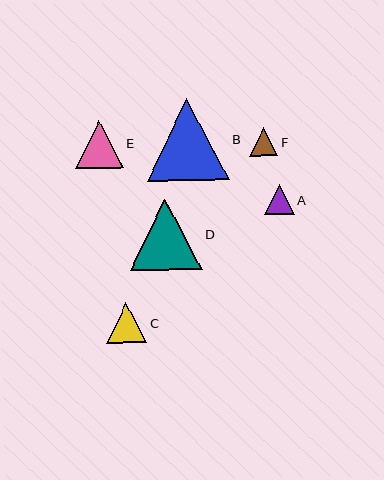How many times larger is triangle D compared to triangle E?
Triangle D is approximately 1.5 times the size of triangle E.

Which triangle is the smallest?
Triangle F is the smallest with a size of approximately 28 pixels.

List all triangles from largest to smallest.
From largest to smallest: B, D, E, C, A, F.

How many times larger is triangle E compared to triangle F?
Triangle E is approximately 1.7 times the size of triangle F.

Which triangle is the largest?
Triangle B is the largest with a size of approximately 82 pixels.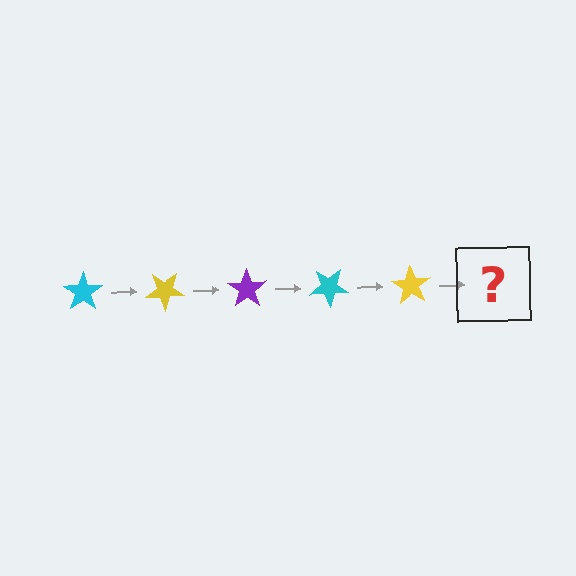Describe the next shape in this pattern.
It should be a purple star, rotated 175 degrees from the start.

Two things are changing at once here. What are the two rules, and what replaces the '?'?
The two rules are that it rotates 35 degrees each step and the color cycles through cyan, yellow, and purple. The '?' should be a purple star, rotated 175 degrees from the start.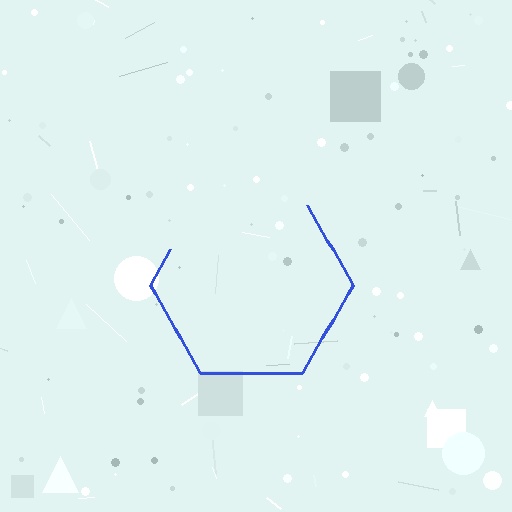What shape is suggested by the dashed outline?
The dashed outline suggests a hexagon.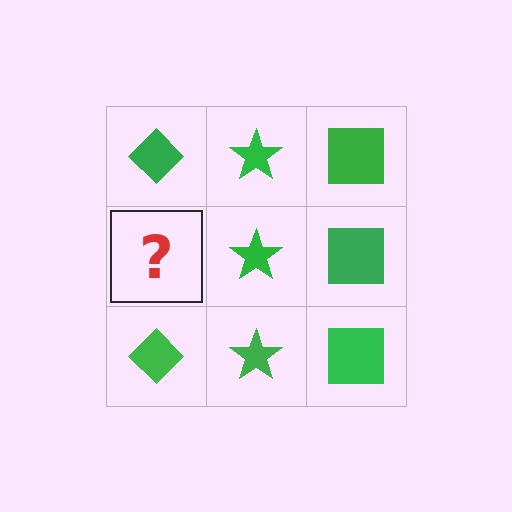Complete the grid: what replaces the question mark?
The question mark should be replaced with a green diamond.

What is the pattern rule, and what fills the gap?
The rule is that each column has a consistent shape. The gap should be filled with a green diamond.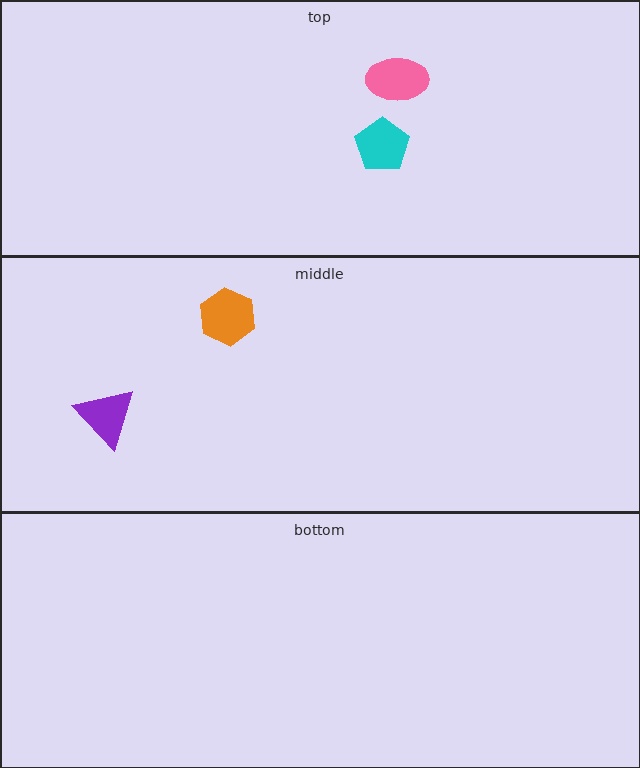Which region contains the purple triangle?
The middle region.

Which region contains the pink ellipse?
The top region.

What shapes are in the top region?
The cyan pentagon, the pink ellipse.